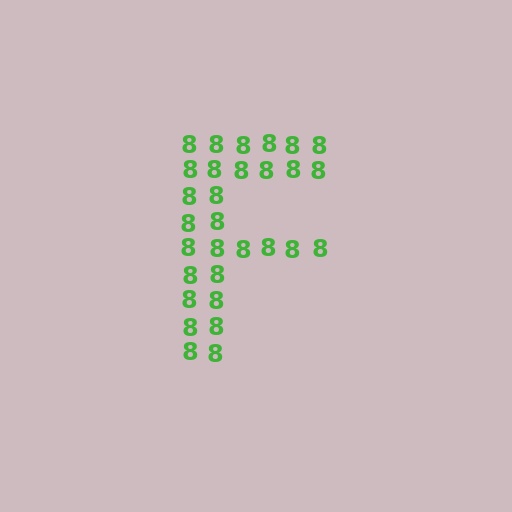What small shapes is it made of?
It is made of small digit 8's.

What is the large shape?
The large shape is the letter F.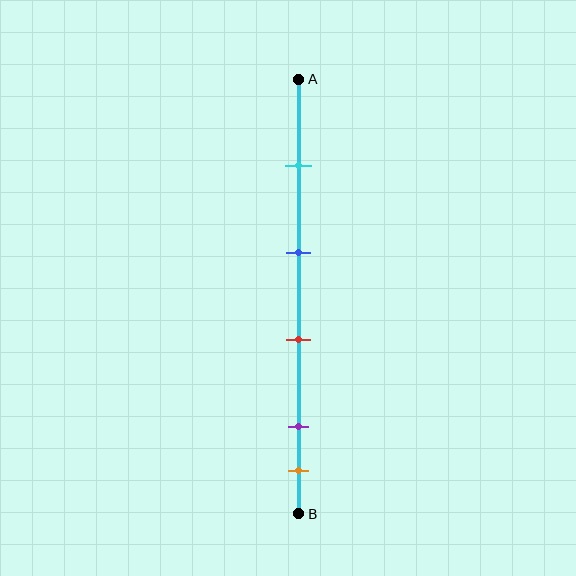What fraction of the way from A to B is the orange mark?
The orange mark is approximately 90% (0.9) of the way from A to B.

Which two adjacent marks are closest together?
The purple and orange marks are the closest adjacent pair.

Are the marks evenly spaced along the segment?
No, the marks are not evenly spaced.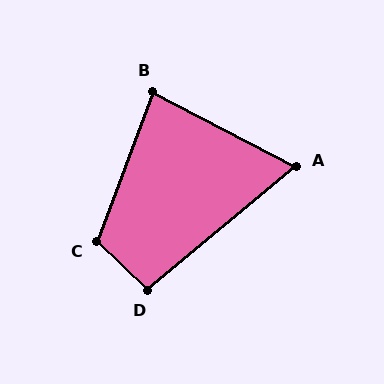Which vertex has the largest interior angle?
C, at approximately 113 degrees.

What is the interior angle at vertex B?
Approximately 83 degrees (acute).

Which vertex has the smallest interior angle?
A, at approximately 67 degrees.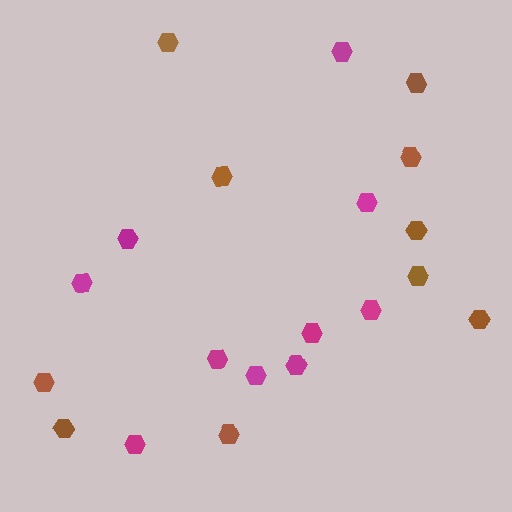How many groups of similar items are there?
There are 2 groups: one group of magenta hexagons (10) and one group of brown hexagons (10).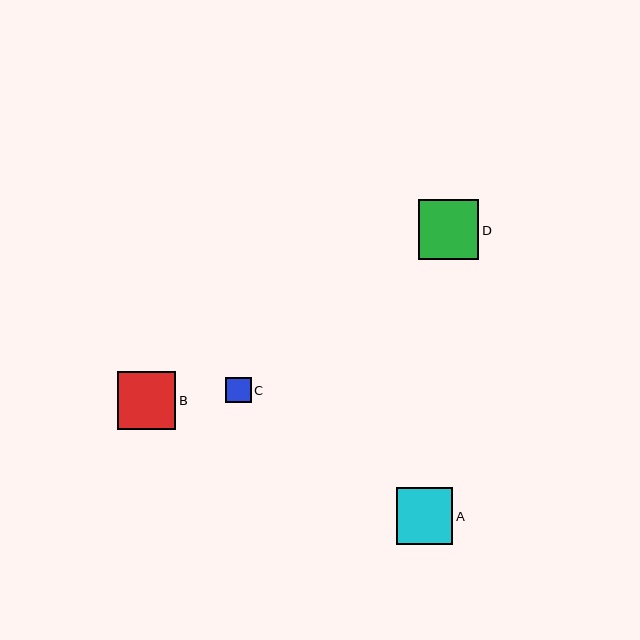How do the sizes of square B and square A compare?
Square B and square A are approximately the same size.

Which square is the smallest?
Square C is the smallest with a size of approximately 26 pixels.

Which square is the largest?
Square D is the largest with a size of approximately 60 pixels.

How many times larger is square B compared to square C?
Square B is approximately 2.2 times the size of square C.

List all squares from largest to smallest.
From largest to smallest: D, B, A, C.